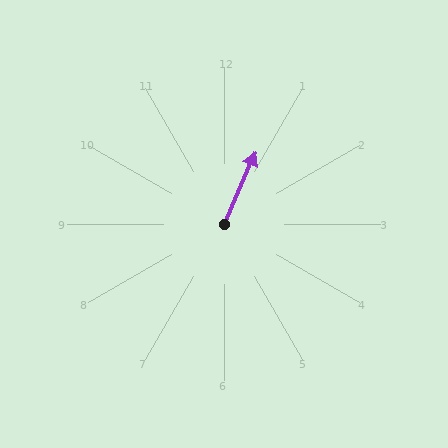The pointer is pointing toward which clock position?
Roughly 1 o'clock.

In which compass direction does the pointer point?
Northeast.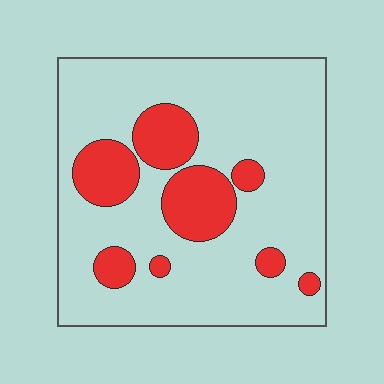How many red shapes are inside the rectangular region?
8.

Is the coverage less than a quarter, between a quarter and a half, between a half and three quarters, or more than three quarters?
Less than a quarter.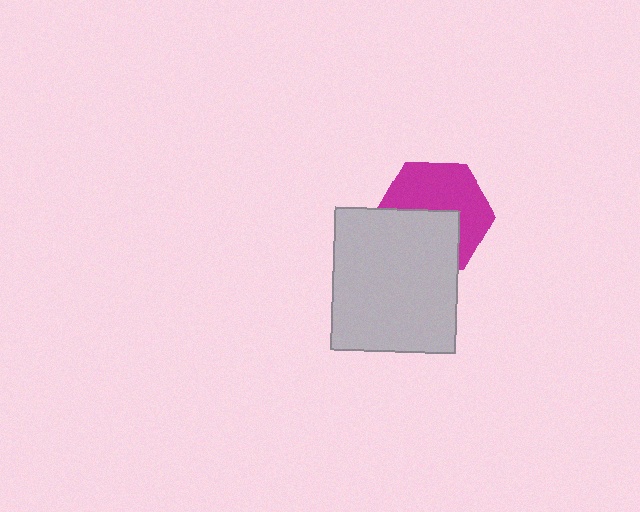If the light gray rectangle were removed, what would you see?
You would see the complete magenta hexagon.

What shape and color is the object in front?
The object in front is a light gray rectangle.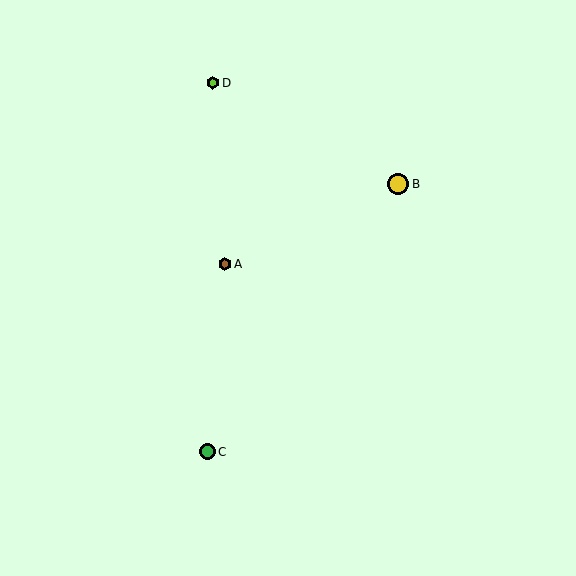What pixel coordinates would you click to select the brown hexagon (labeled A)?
Click at (225, 264) to select the brown hexagon A.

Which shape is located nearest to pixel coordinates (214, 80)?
The lime hexagon (labeled D) at (213, 83) is nearest to that location.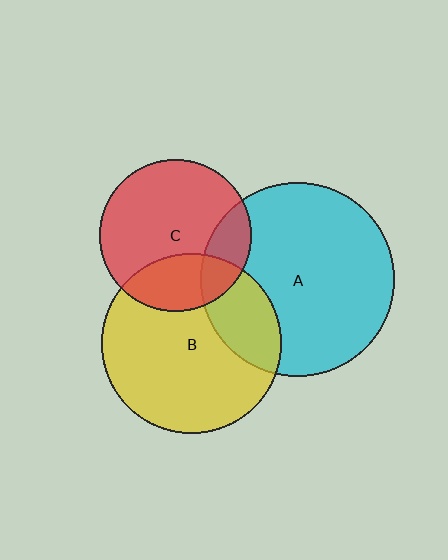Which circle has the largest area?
Circle A (cyan).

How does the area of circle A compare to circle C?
Approximately 1.6 times.